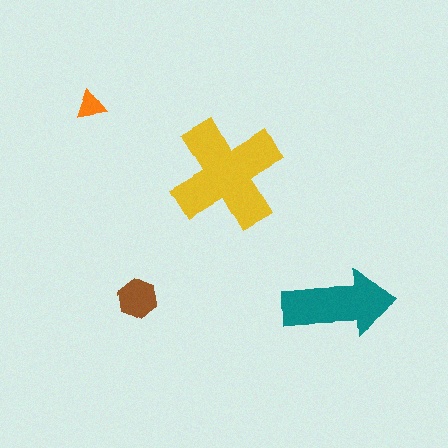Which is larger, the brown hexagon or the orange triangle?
The brown hexagon.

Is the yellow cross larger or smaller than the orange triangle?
Larger.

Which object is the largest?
The yellow cross.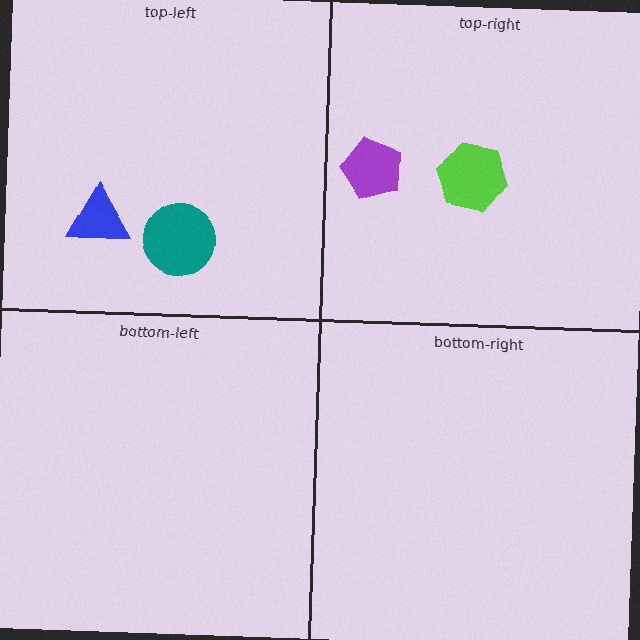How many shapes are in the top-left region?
2.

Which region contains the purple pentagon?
The top-right region.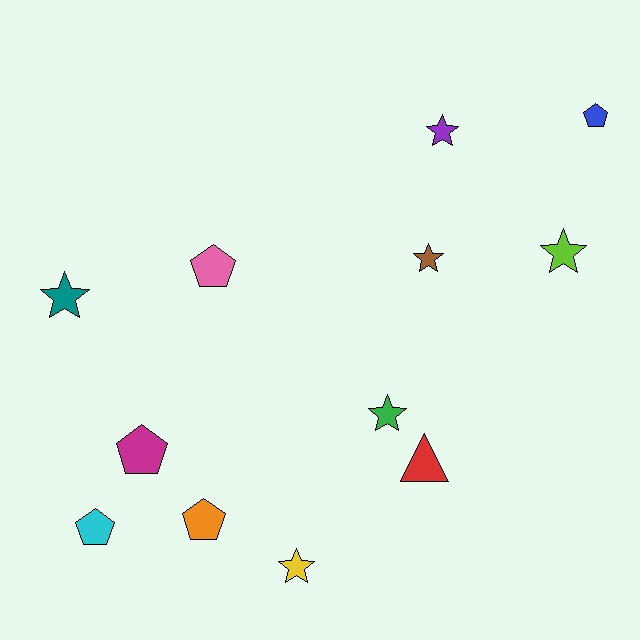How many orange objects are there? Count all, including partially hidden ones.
There is 1 orange object.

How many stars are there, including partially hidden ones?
There are 6 stars.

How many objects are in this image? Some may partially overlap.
There are 12 objects.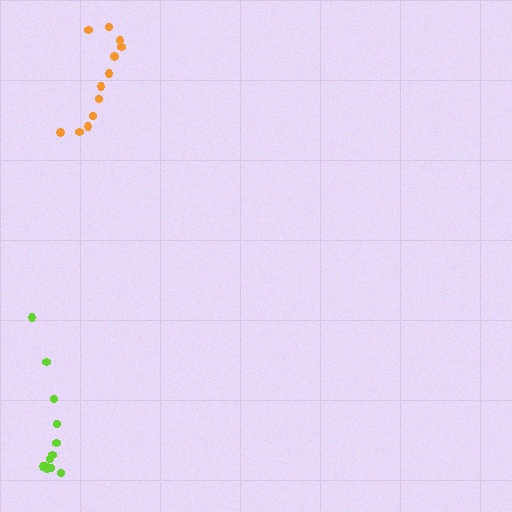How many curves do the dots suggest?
There are 2 distinct paths.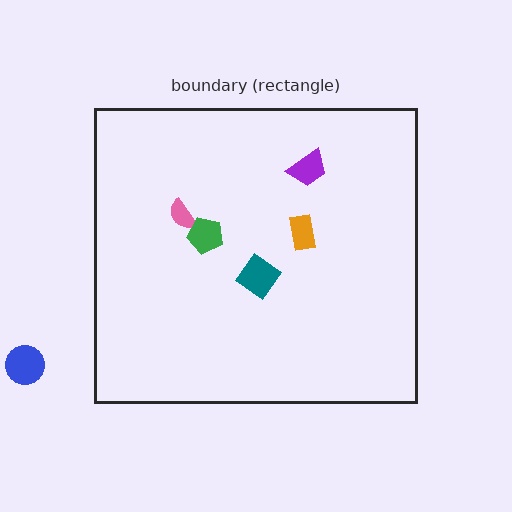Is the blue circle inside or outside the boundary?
Outside.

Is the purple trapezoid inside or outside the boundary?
Inside.